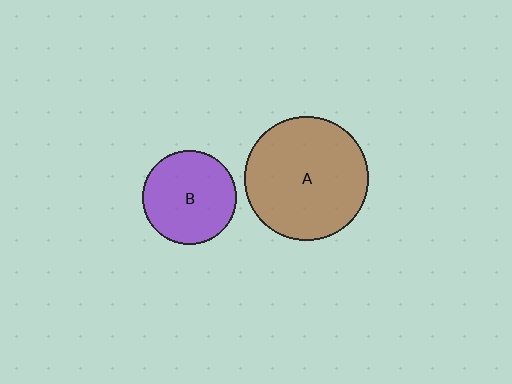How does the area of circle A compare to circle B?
Approximately 1.7 times.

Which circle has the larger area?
Circle A (brown).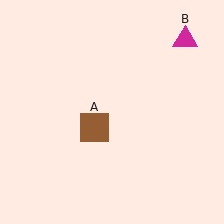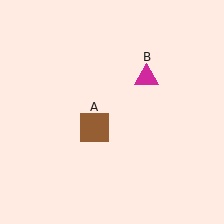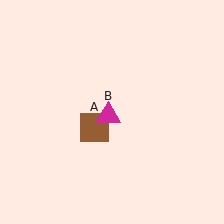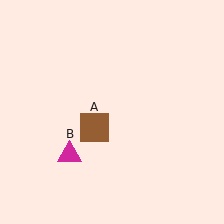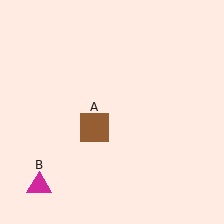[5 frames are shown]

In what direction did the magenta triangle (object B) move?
The magenta triangle (object B) moved down and to the left.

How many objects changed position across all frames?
1 object changed position: magenta triangle (object B).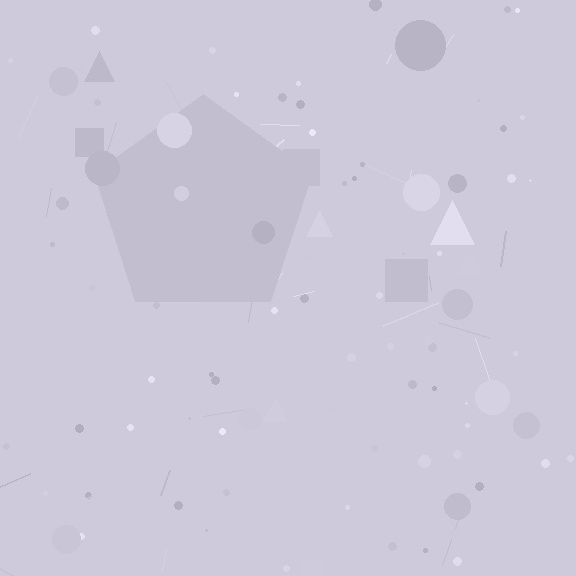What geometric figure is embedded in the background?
A pentagon is embedded in the background.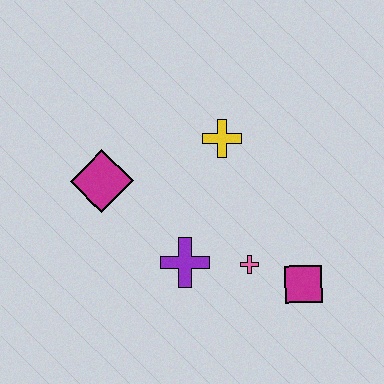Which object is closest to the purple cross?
The pink cross is closest to the purple cross.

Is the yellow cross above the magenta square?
Yes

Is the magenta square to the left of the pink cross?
No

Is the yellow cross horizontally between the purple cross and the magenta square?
Yes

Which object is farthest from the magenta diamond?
The magenta square is farthest from the magenta diamond.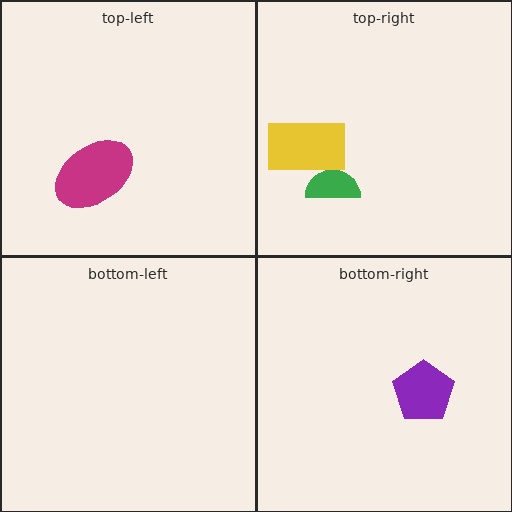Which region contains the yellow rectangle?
The top-right region.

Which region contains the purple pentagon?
The bottom-right region.